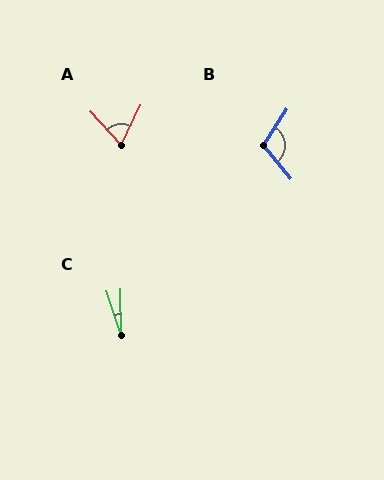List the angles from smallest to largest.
C (17°), A (68°), B (108°).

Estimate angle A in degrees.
Approximately 68 degrees.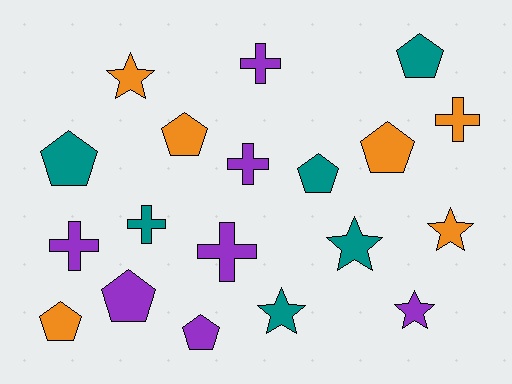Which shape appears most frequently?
Pentagon, with 8 objects.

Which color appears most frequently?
Purple, with 7 objects.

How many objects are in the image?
There are 19 objects.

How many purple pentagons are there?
There are 2 purple pentagons.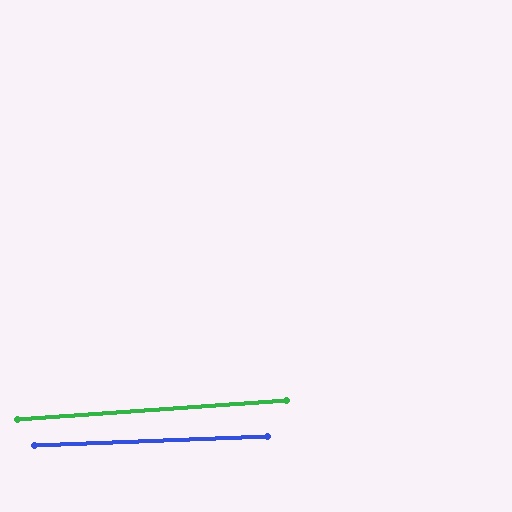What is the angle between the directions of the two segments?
Approximately 2 degrees.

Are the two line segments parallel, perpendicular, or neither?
Parallel — their directions differ by only 1.9°.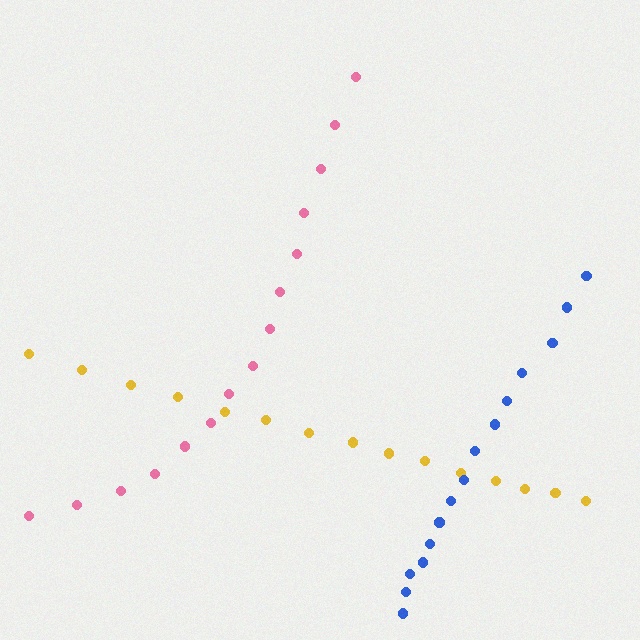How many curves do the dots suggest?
There are 3 distinct paths.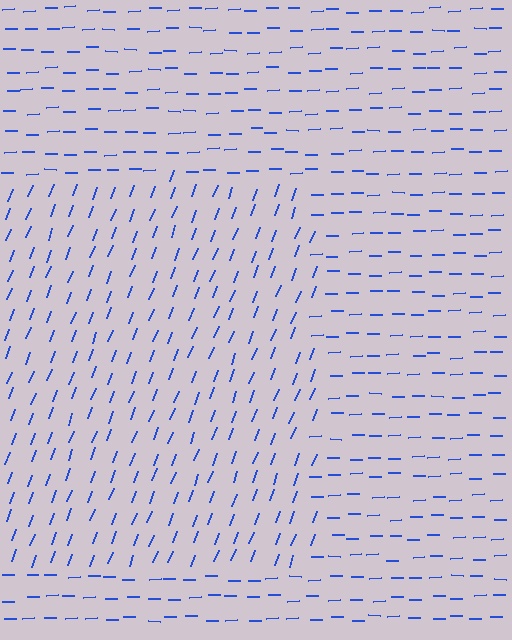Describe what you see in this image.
The image is filled with small blue line segments. A rectangle region in the image has lines oriented differently from the surrounding lines, creating a visible texture boundary.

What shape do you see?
I see a rectangle.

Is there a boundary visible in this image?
Yes, there is a texture boundary formed by a change in line orientation.